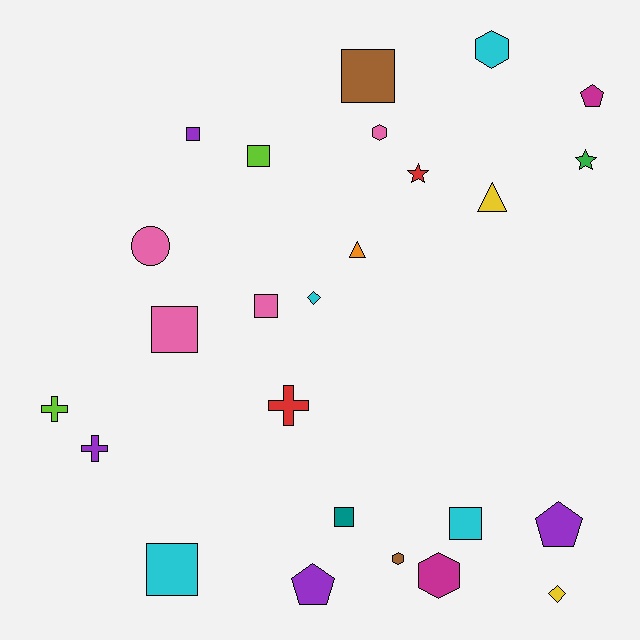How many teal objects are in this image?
There is 1 teal object.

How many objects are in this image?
There are 25 objects.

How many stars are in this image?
There are 2 stars.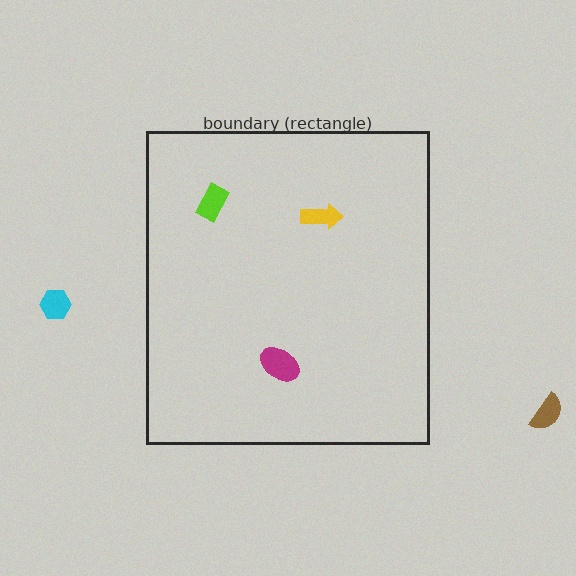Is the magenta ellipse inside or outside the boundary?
Inside.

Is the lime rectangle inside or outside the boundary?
Inside.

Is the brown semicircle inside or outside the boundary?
Outside.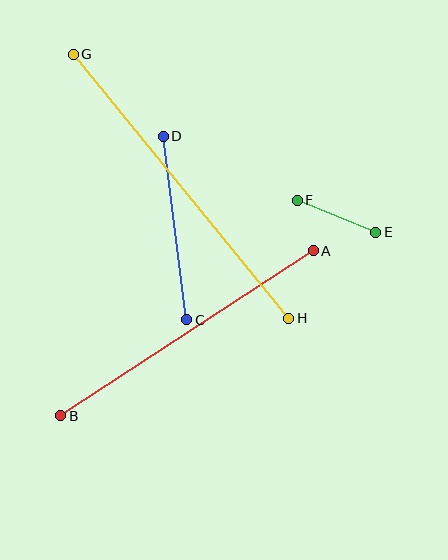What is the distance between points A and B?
The distance is approximately 301 pixels.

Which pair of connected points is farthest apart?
Points G and H are farthest apart.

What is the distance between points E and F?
The distance is approximately 85 pixels.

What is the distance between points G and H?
The distance is approximately 341 pixels.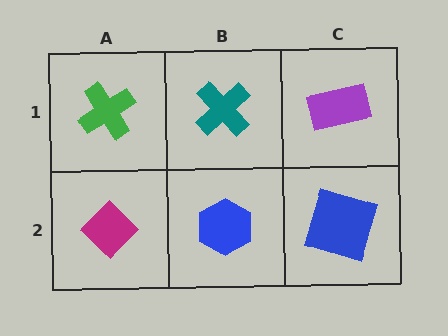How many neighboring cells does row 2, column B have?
3.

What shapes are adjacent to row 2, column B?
A teal cross (row 1, column B), a magenta diamond (row 2, column A), a blue square (row 2, column C).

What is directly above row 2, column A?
A green cross.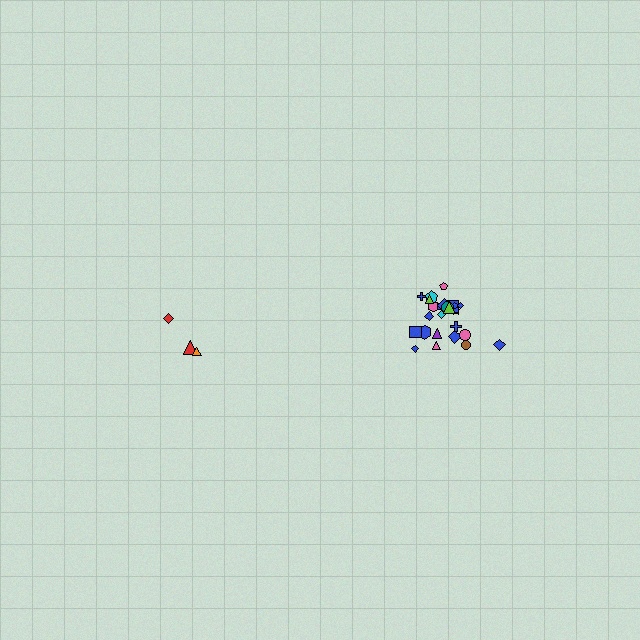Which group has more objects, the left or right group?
The right group.